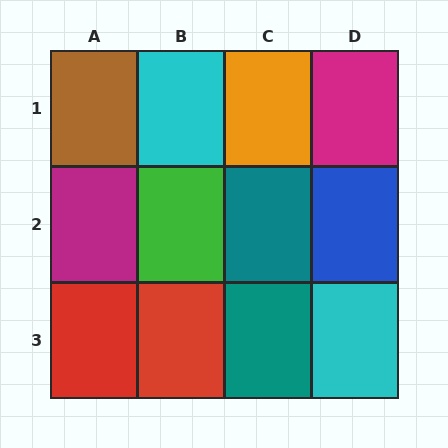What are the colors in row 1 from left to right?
Brown, cyan, orange, magenta.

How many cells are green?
1 cell is green.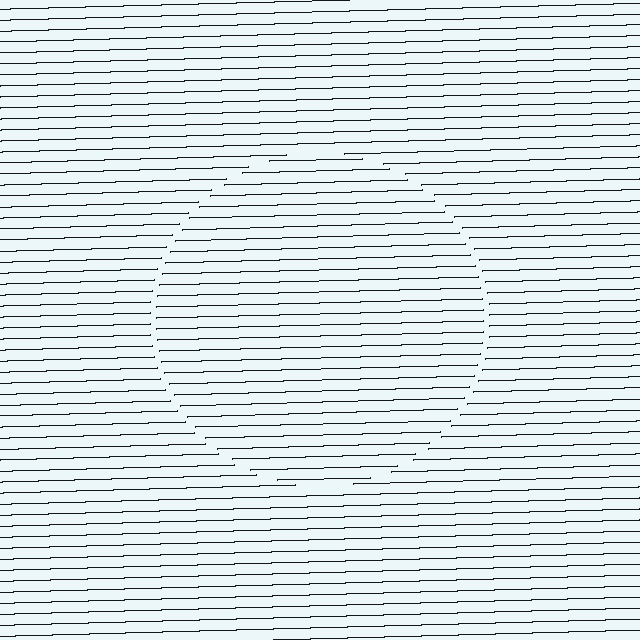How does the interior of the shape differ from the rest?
The interior of the shape contains the same grating, shifted by half a period — the contour is defined by the phase discontinuity where line-ends from the inner and outer gratings abut.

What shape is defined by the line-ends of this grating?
An illusory circle. The interior of the shape contains the same grating, shifted by half a period — the contour is defined by the phase discontinuity where line-ends from the inner and outer gratings abut.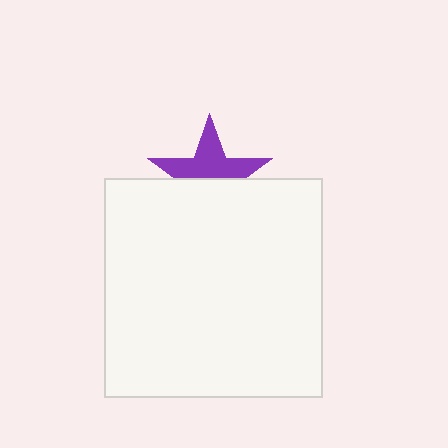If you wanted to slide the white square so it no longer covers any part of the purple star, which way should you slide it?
Slide it down — that is the most direct way to separate the two shapes.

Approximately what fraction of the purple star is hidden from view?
Roughly 47% of the purple star is hidden behind the white square.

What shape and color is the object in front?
The object in front is a white square.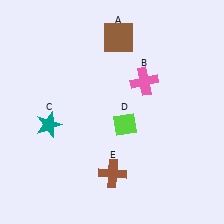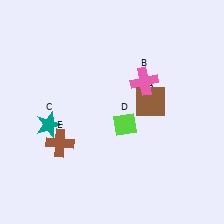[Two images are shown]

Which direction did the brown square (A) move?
The brown square (A) moved down.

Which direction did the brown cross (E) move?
The brown cross (E) moved left.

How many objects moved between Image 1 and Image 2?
2 objects moved between the two images.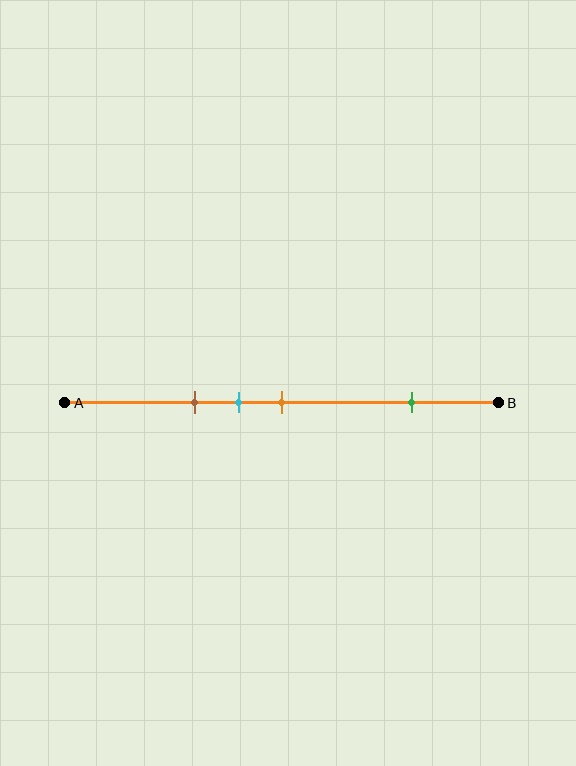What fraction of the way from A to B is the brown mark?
The brown mark is approximately 30% (0.3) of the way from A to B.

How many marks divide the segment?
There are 4 marks dividing the segment.